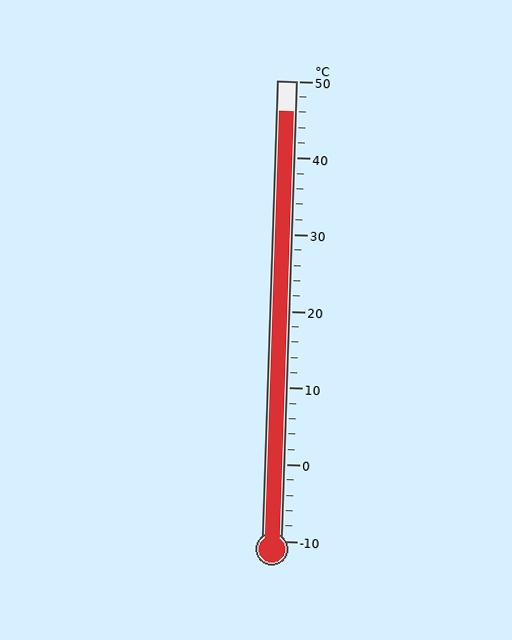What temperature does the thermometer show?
The thermometer shows approximately 46°C.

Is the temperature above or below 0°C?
The temperature is above 0°C.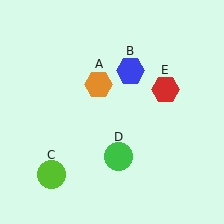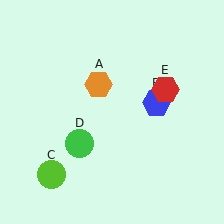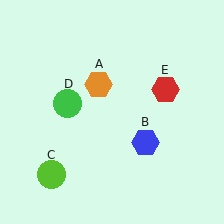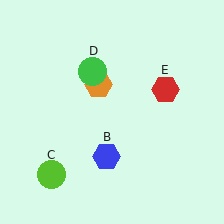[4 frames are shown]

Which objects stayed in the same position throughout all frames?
Orange hexagon (object A) and lime circle (object C) and red hexagon (object E) remained stationary.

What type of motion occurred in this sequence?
The blue hexagon (object B), green circle (object D) rotated clockwise around the center of the scene.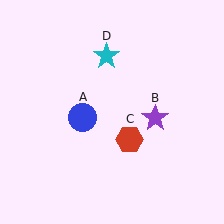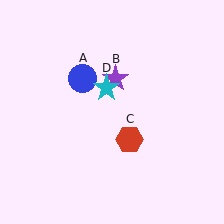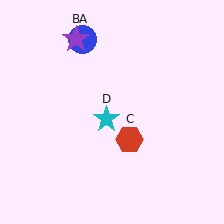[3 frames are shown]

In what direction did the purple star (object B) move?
The purple star (object B) moved up and to the left.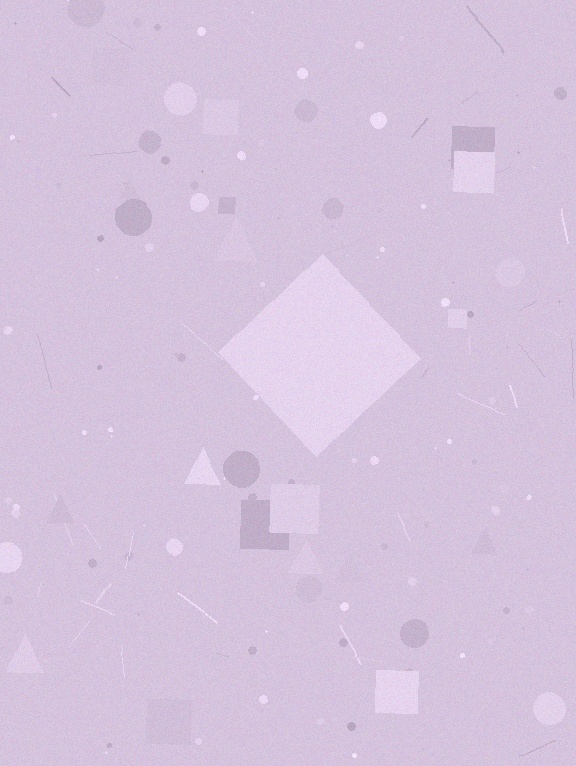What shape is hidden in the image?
A diamond is hidden in the image.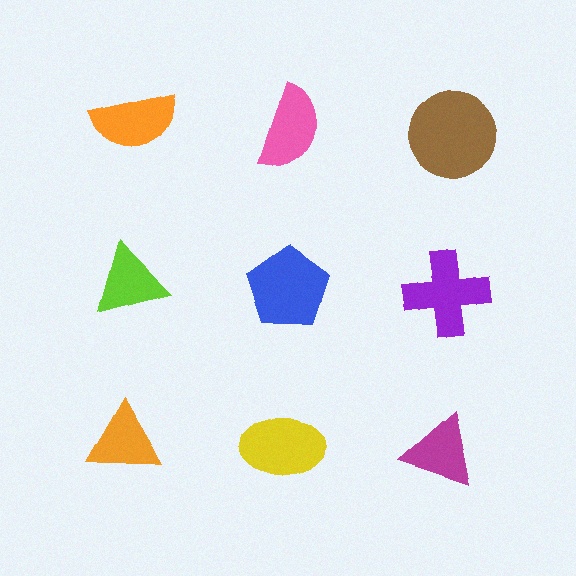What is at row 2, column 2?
A blue pentagon.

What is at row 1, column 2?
A pink semicircle.